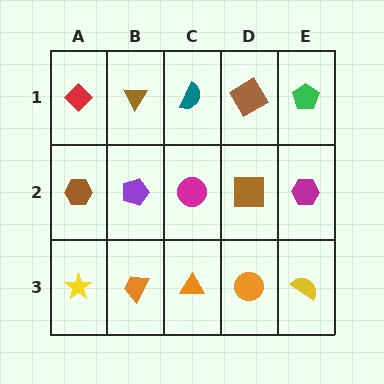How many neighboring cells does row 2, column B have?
4.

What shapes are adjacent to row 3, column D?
A brown square (row 2, column D), an orange triangle (row 3, column C), a yellow semicircle (row 3, column E).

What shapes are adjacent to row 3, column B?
A purple pentagon (row 2, column B), a yellow star (row 3, column A), an orange triangle (row 3, column C).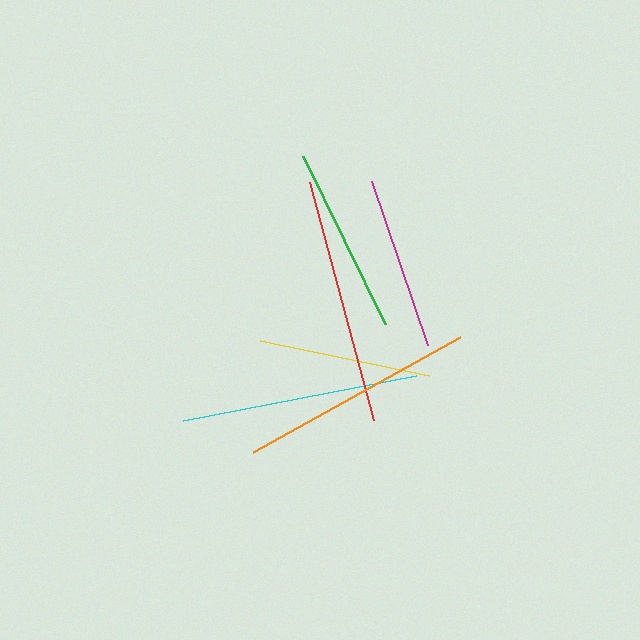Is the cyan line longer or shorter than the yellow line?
The cyan line is longer than the yellow line.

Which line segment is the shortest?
The yellow line is the shortest at approximately 173 pixels.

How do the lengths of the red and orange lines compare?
The red and orange lines are approximately the same length.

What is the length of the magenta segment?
The magenta segment is approximately 173 pixels long.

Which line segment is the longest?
The red line is the longest at approximately 246 pixels.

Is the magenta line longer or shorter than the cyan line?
The cyan line is longer than the magenta line.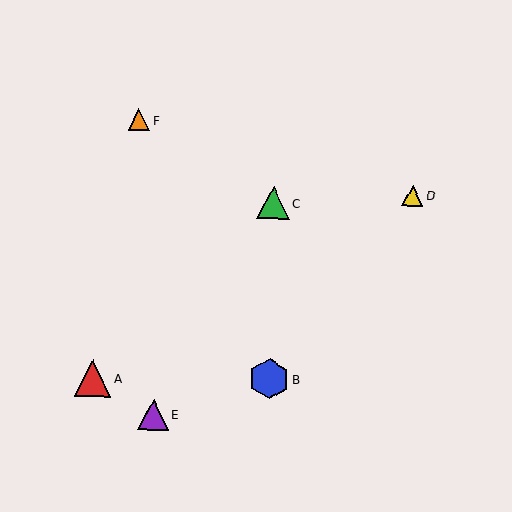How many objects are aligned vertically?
2 objects (B, C) are aligned vertically.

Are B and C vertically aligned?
Yes, both are at x≈269.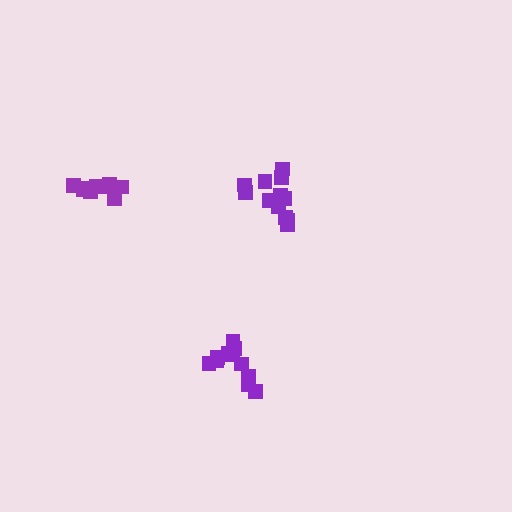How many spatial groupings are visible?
There are 3 spatial groupings.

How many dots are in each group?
Group 1: 11 dots, Group 2: 9 dots, Group 3: 13 dots (33 total).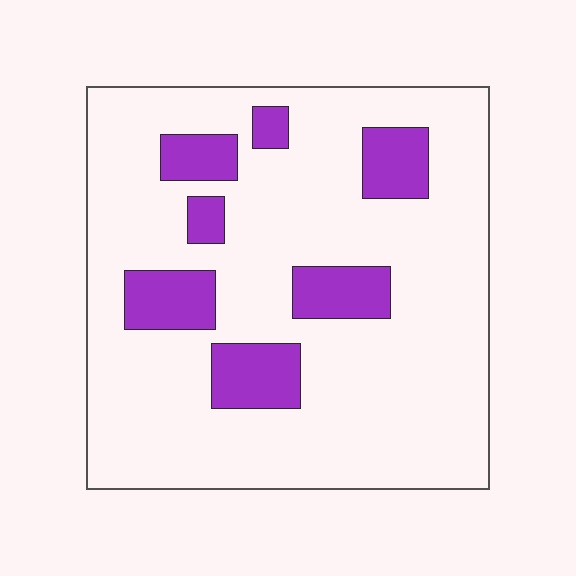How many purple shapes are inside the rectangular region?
7.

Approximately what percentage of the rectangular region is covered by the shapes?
Approximately 20%.